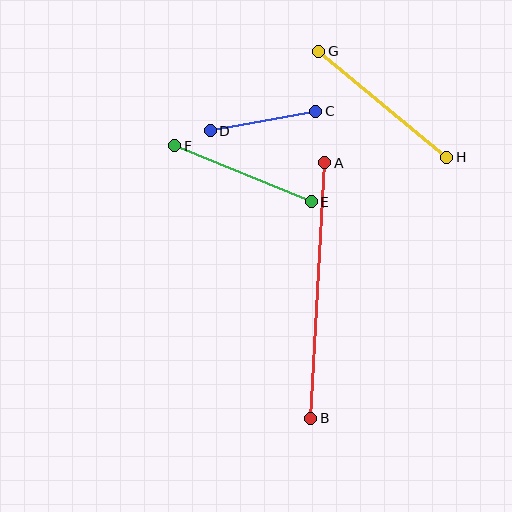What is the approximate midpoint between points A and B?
The midpoint is at approximately (318, 290) pixels.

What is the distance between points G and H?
The distance is approximately 166 pixels.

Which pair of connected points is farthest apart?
Points A and B are farthest apart.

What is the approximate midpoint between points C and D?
The midpoint is at approximately (263, 121) pixels.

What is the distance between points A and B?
The distance is approximately 256 pixels.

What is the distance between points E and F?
The distance is approximately 148 pixels.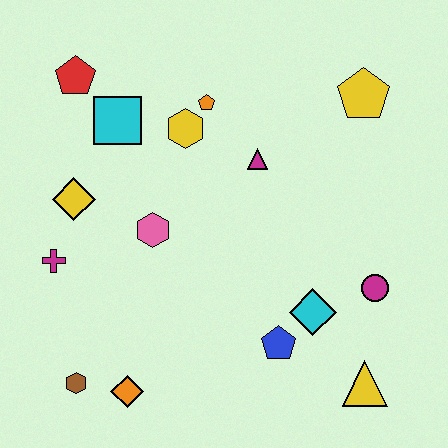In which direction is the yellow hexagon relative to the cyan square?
The yellow hexagon is to the right of the cyan square.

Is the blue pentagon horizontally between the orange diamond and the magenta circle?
Yes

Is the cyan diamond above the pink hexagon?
No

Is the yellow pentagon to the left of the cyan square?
No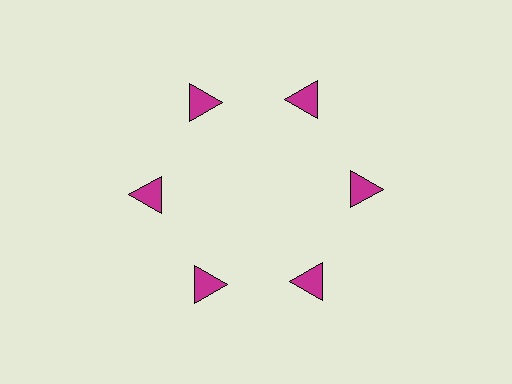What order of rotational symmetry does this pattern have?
This pattern has 6-fold rotational symmetry.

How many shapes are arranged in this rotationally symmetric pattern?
There are 6 shapes, arranged in 6 groups of 1.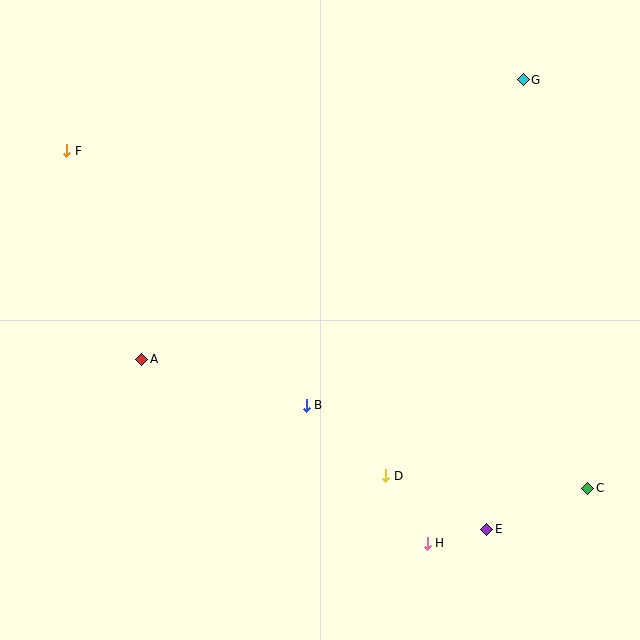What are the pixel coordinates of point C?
Point C is at (588, 488).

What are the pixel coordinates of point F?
Point F is at (67, 151).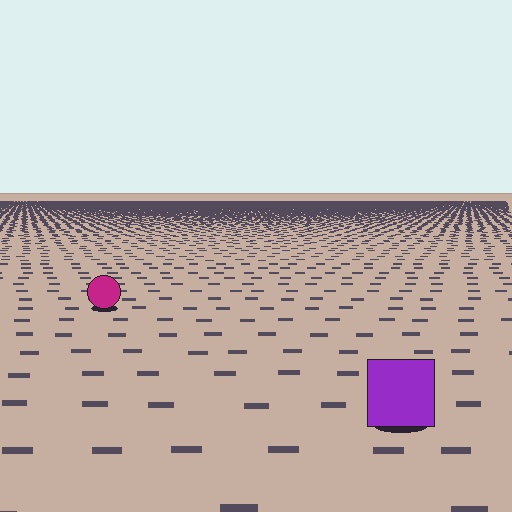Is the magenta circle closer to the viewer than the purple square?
No. The purple square is closer — you can tell from the texture gradient: the ground texture is coarser near it.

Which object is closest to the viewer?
The purple square is closest. The texture marks near it are larger and more spread out.